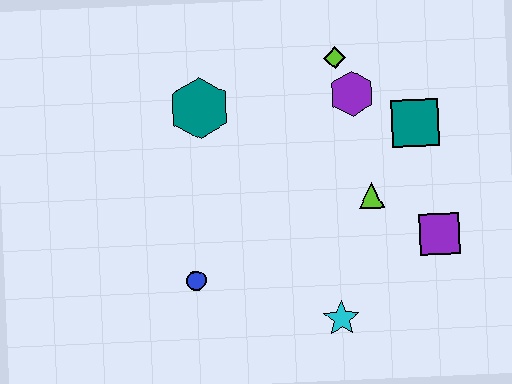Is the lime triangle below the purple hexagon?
Yes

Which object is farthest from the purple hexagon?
The blue circle is farthest from the purple hexagon.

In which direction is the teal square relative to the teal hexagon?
The teal square is to the right of the teal hexagon.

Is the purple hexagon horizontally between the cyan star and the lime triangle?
Yes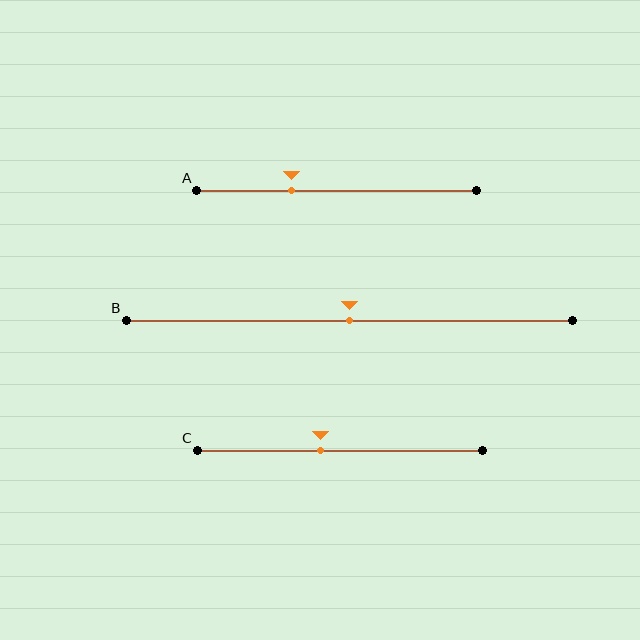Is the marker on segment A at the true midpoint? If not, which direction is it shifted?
No, the marker on segment A is shifted to the left by about 16% of the segment length.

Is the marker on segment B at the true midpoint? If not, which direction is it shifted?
Yes, the marker on segment B is at the true midpoint.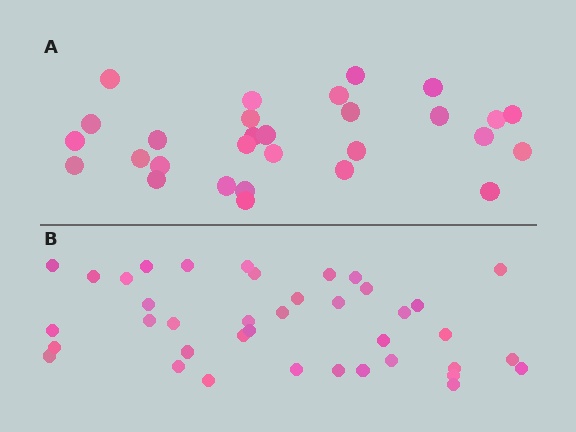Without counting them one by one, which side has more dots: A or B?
Region B (the bottom region) has more dots.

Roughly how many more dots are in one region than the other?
Region B has roughly 10 or so more dots than region A.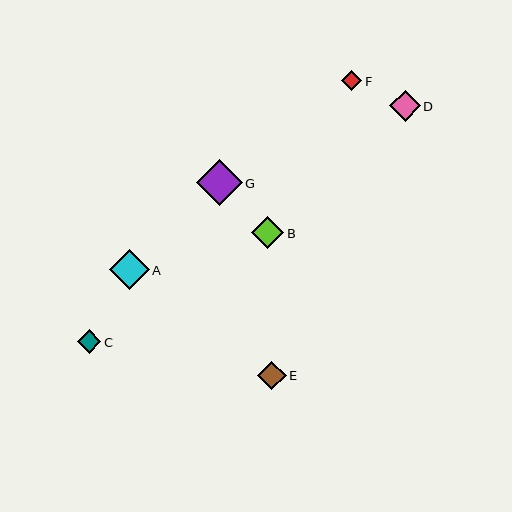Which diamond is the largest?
Diamond G is the largest with a size of approximately 46 pixels.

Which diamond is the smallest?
Diamond F is the smallest with a size of approximately 20 pixels.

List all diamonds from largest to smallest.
From largest to smallest: G, A, B, D, E, C, F.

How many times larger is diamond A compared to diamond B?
Diamond A is approximately 1.2 times the size of diamond B.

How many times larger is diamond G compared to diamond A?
Diamond G is approximately 1.2 times the size of diamond A.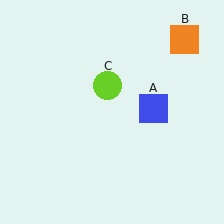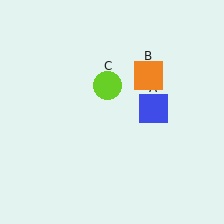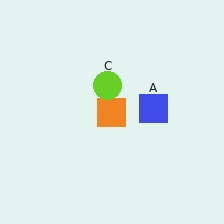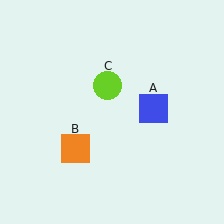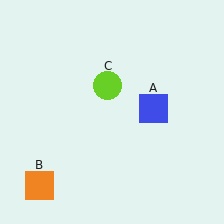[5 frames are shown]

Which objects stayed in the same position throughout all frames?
Blue square (object A) and lime circle (object C) remained stationary.